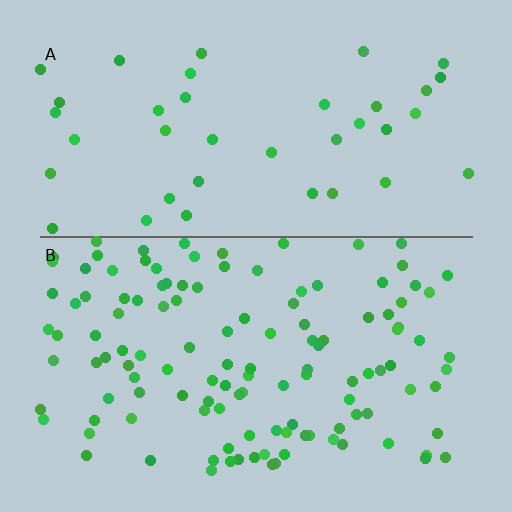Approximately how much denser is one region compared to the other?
Approximately 3.1× — region B over region A.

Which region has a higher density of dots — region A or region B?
B (the bottom).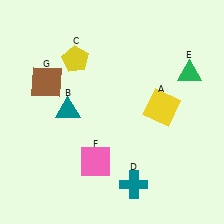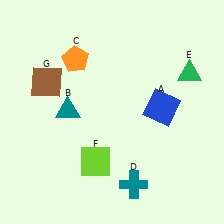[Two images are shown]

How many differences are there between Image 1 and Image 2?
There are 3 differences between the two images.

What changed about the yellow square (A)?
In Image 1, A is yellow. In Image 2, it changed to blue.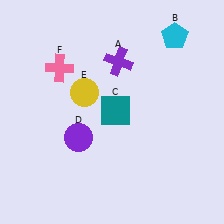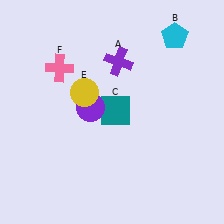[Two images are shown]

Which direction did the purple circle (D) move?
The purple circle (D) moved up.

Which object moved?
The purple circle (D) moved up.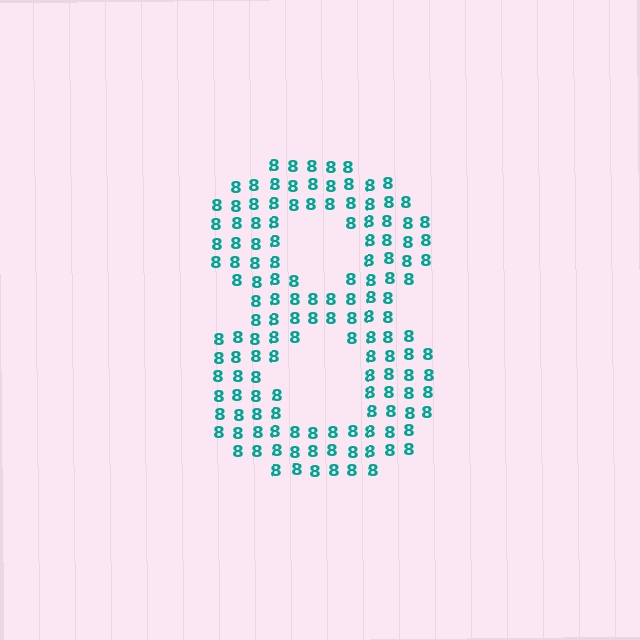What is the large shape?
The large shape is the digit 8.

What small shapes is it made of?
It is made of small digit 8's.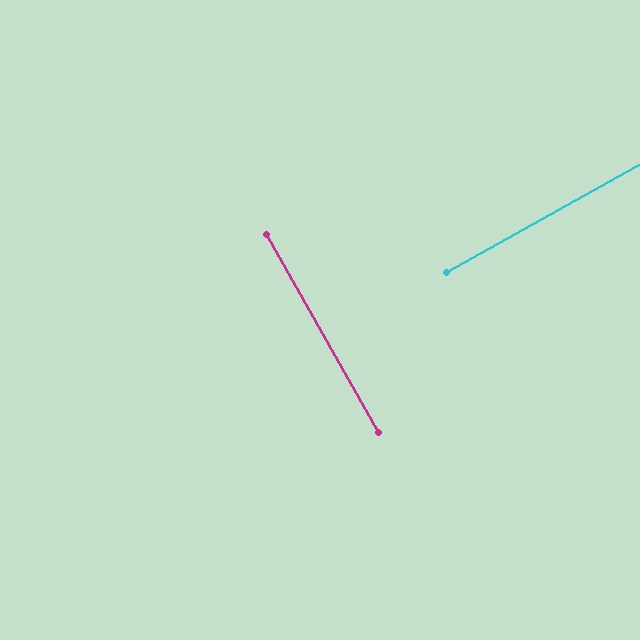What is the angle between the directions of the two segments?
Approximately 90 degrees.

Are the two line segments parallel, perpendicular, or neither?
Perpendicular — they meet at approximately 90°.